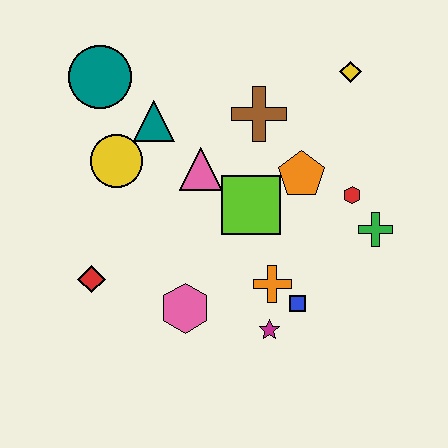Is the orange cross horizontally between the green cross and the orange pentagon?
No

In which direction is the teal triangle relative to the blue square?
The teal triangle is above the blue square.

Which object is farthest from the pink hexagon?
The yellow diamond is farthest from the pink hexagon.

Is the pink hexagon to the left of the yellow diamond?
Yes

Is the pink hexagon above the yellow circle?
No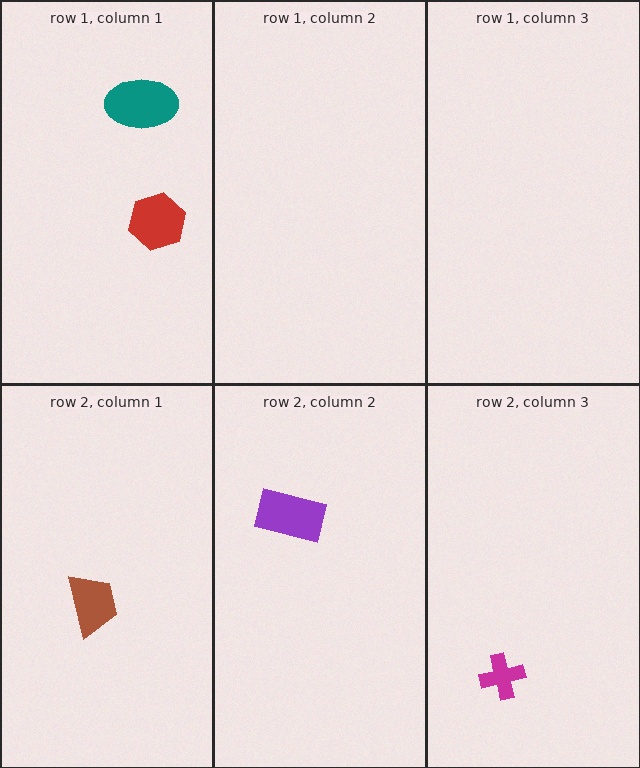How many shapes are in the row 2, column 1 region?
1.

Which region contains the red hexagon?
The row 1, column 1 region.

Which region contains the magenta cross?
The row 2, column 3 region.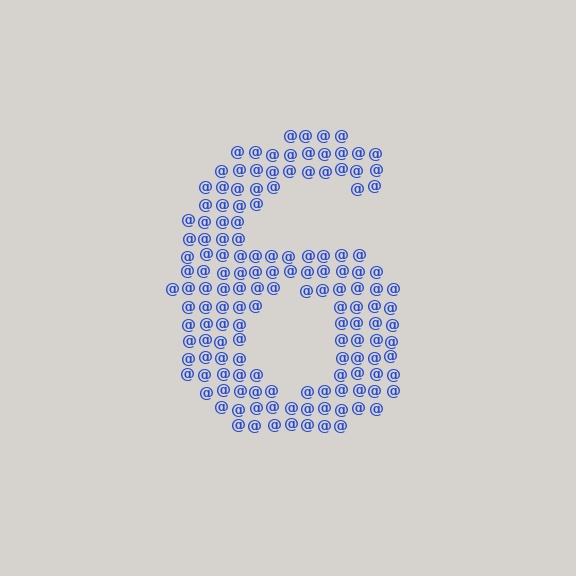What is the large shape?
The large shape is the digit 6.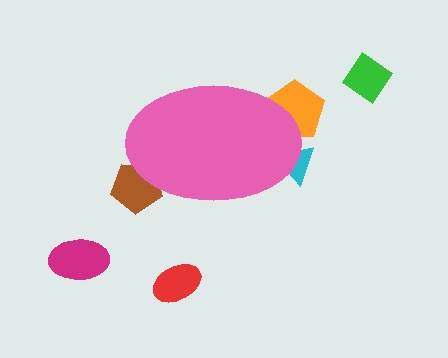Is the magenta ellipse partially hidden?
No, the magenta ellipse is fully visible.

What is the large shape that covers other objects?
A pink ellipse.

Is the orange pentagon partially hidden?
Yes, the orange pentagon is partially hidden behind the pink ellipse.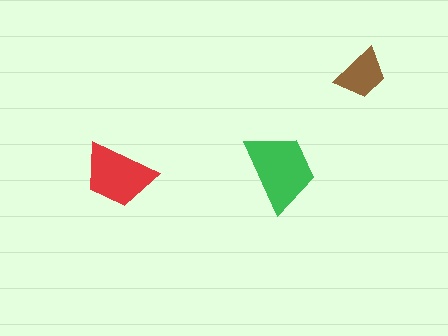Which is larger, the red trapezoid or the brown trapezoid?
The red one.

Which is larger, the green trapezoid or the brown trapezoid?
The green one.